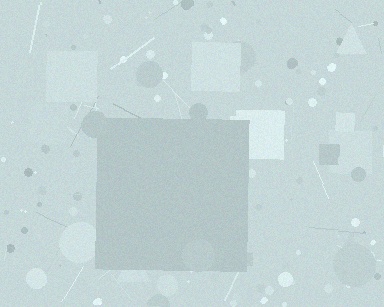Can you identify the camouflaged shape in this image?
The camouflaged shape is a square.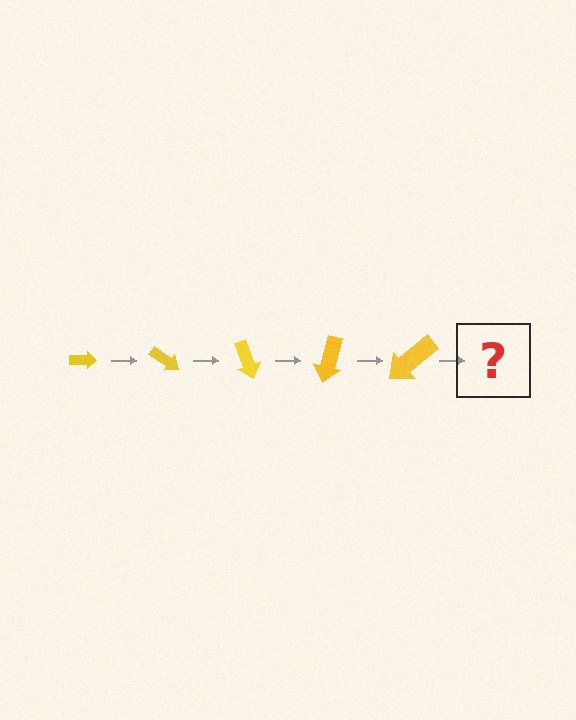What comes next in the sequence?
The next element should be an arrow, larger than the previous one and rotated 175 degrees from the start.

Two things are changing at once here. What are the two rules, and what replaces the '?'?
The two rules are that the arrow grows larger each step and it rotates 35 degrees each step. The '?' should be an arrow, larger than the previous one and rotated 175 degrees from the start.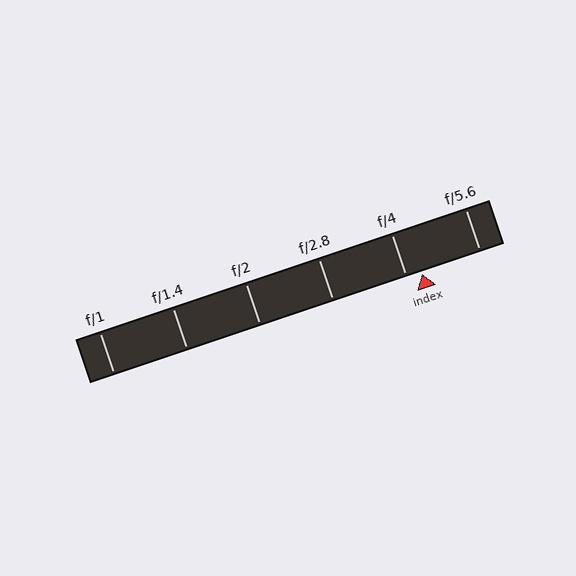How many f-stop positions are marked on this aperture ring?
There are 6 f-stop positions marked.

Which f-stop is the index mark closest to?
The index mark is closest to f/4.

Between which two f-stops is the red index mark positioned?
The index mark is between f/4 and f/5.6.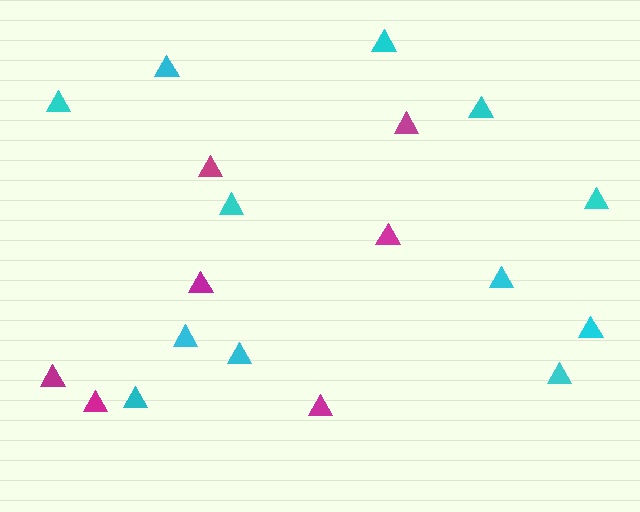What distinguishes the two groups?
There are 2 groups: one group of cyan triangles (12) and one group of magenta triangles (7).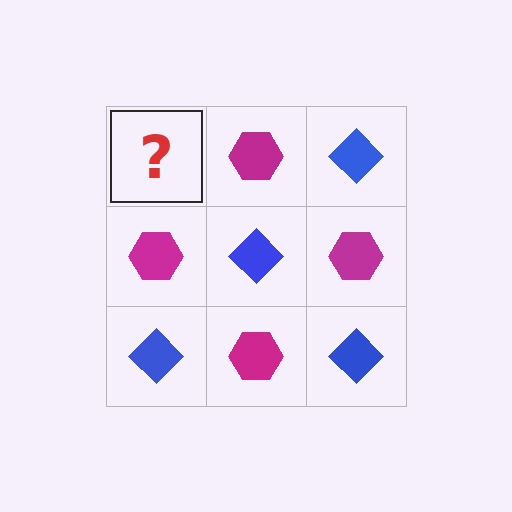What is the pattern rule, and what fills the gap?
The rule is that it alternates blue diamond and magenta hexagon in a checkerboard pattern. The gap should be filled with a blue diamond.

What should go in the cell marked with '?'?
The missing cell should contain a blue diamond.